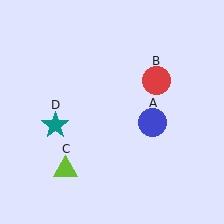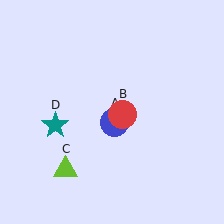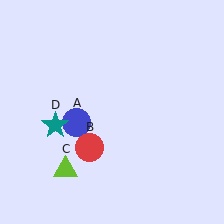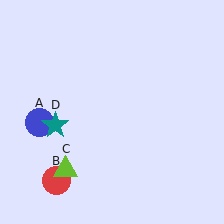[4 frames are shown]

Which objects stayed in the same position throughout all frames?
Lime triangle (object C) and teal star (object D) remained stationary.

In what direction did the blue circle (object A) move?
The blue circle (object A) moved left.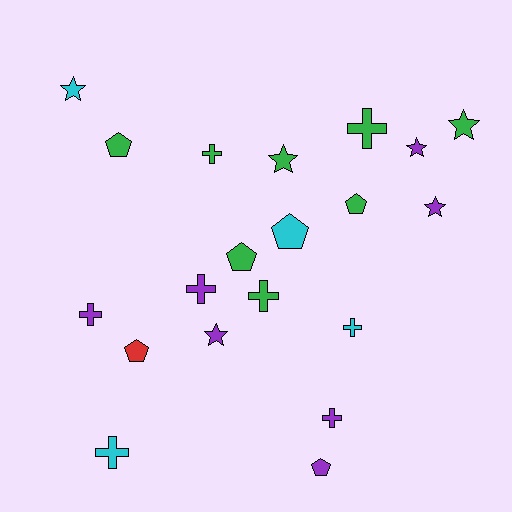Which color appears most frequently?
Green, with 8 objects.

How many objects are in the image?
There are 20 objects.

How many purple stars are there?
There are 3 purple stars.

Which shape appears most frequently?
Cross, with 8 objects.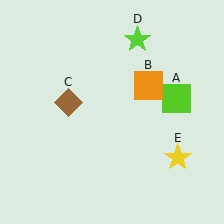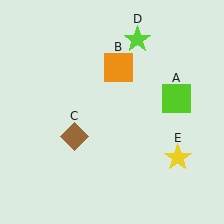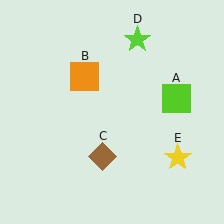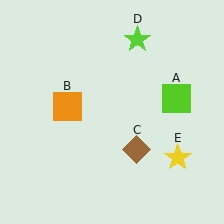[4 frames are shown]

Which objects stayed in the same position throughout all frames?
Lime square (object A) and lime star (object D) and yellow star (object E) remained stationary.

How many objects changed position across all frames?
2 objects changed position: orange square (object B), brown diamond (object C).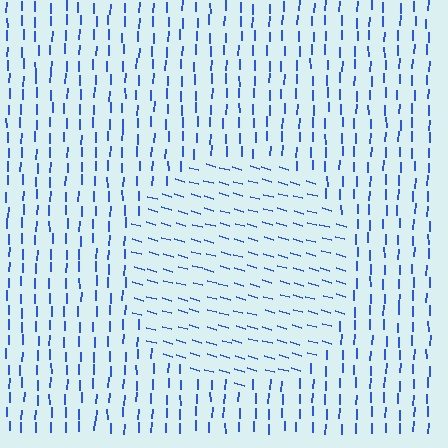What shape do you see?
I see a circle.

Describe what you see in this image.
The image is filled with small blue line segments. A circle region in the image has lines oriented differently from the surrounding lines, creating a visible texture boundary.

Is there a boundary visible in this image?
Yes, there is a texture boundary formed by a change in line orientation.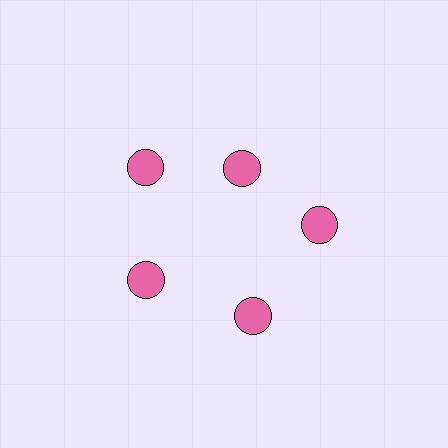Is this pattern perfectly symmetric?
No. The 5 pink circles are arranged in a ring, but one element near the 1 o'clock position is pulled inward toward the center, breaking the 5-fold rotational symmetry.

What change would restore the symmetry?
The symmetry would be restored by moving it outward, back onto the ring so that all 5 circles sit at equal angles and equal distance from the center.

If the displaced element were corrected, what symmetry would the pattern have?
It would have 5-fold rotational symmetry — the pattern would map onto itself every 72 degrees.